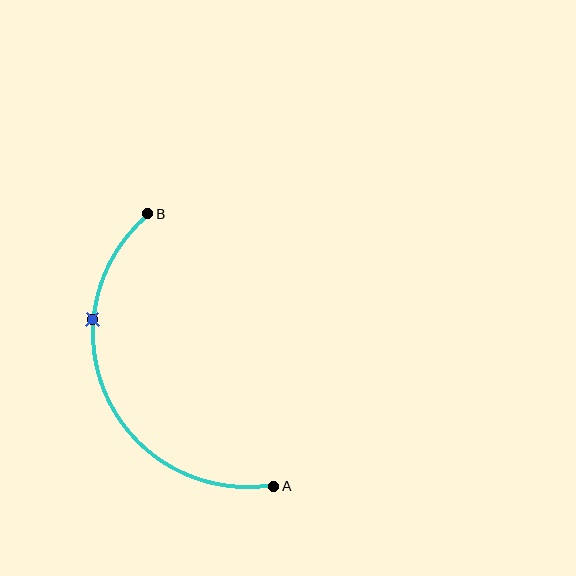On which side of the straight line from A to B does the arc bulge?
The arc bulges to the left of the straight line connecting A and B.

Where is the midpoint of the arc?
The arc midpoint is the point on the curve farthest from the straight line joining A and B. It sits to the left of that line.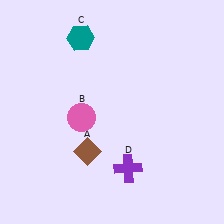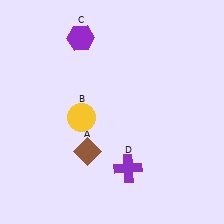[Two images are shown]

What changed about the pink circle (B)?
In Image 1, B is pink. In Image 2, it changed to yellow.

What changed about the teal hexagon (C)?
In Image 1, C is teal. In Image 2, it changed to purple.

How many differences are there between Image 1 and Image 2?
There are 2 differences between the two images.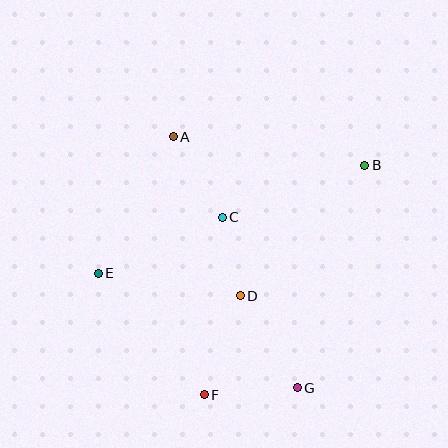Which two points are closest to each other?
Points C and D are closest to each other.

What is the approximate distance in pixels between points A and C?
The distance between A and C is approximately 95 pixels.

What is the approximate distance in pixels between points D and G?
The distance between D and G is approximately 108 pixels.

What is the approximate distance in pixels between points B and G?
The distance between B and G is approximately 233 pixels.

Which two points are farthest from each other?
Points B and E are farthest from each other.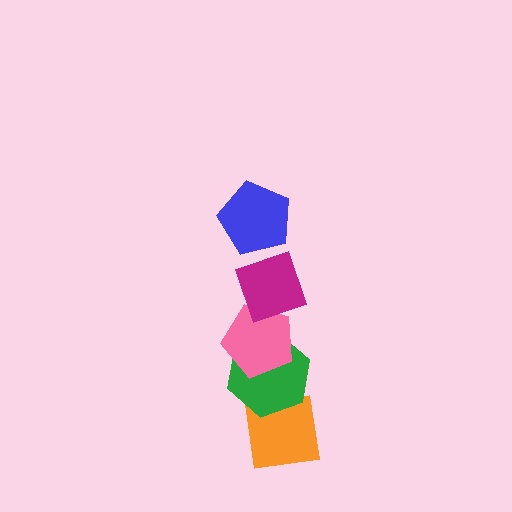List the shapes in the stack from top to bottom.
From top to bottom: the blue pentagon, the magenta diamond, the pink pentagon, the green hexagon, the orange square.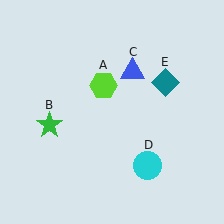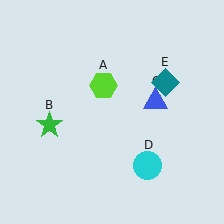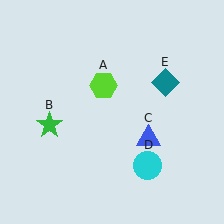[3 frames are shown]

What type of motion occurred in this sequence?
The blue triangle (object C) rotated clockwise around the center of the scene.